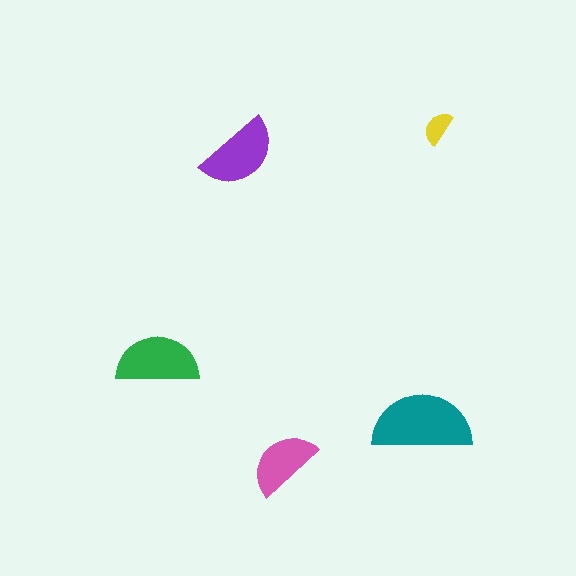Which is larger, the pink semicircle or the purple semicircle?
The purple one.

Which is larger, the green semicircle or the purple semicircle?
The green one.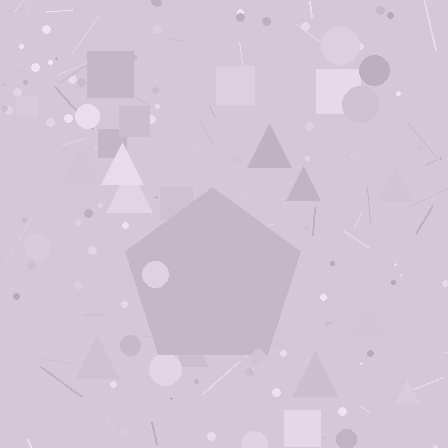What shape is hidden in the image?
A pentagon is hidden in the image.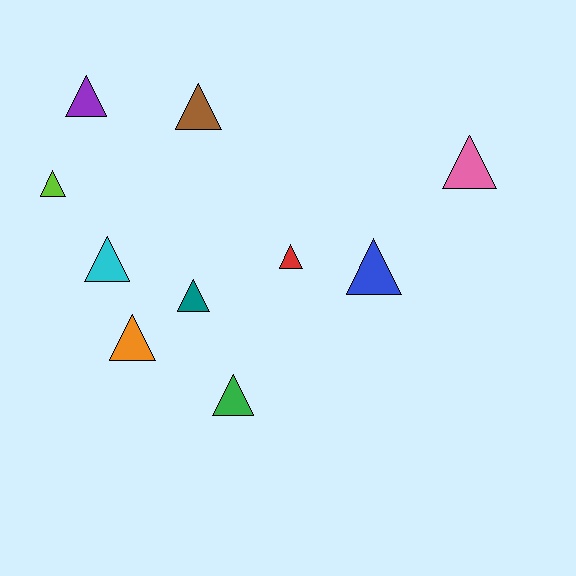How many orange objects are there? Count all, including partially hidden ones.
There is 1 orange object.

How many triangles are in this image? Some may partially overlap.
There are 10 triangles.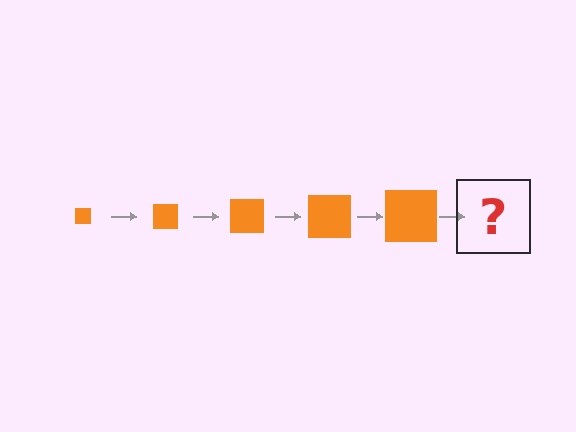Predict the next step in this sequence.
The next step is an orange square, larger than the previous one.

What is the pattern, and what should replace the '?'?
The pattern is that the square gets progressively larger each step. The '?' should be an orange square, larger than the previous one.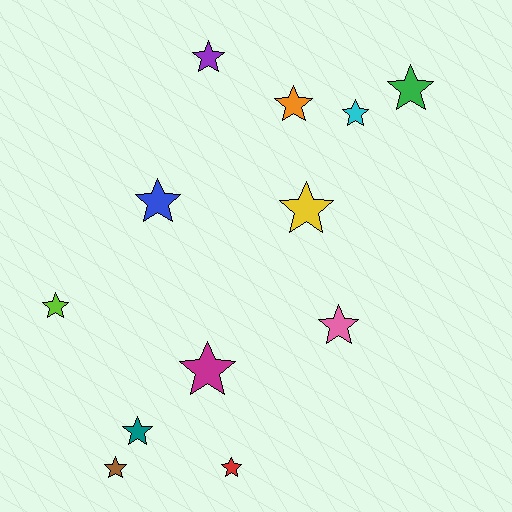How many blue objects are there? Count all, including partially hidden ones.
There is 1 blue object.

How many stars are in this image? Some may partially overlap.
There are 12 stars.